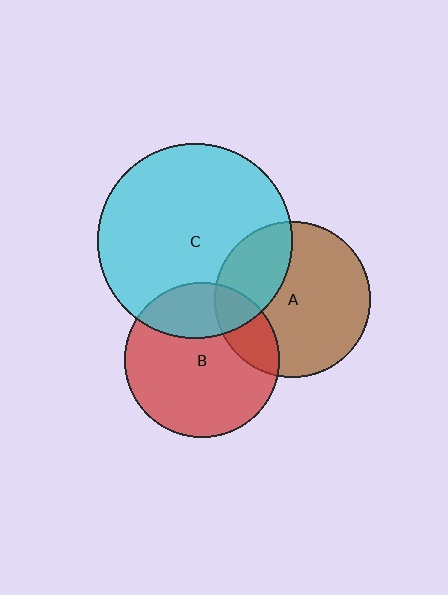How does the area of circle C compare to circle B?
Approximately 1.6 times.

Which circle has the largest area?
Circle C (cyan).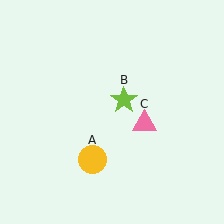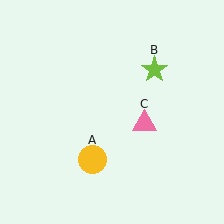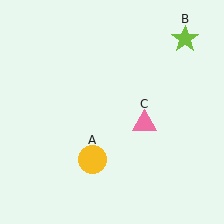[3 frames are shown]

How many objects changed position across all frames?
1 object changed position: lime star (object B).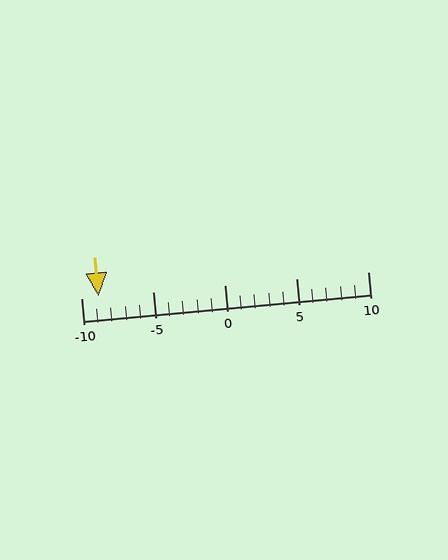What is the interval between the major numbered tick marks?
The major tick marks are spaced 5 units apart.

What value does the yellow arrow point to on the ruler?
The yellow arrow points to approximately -9.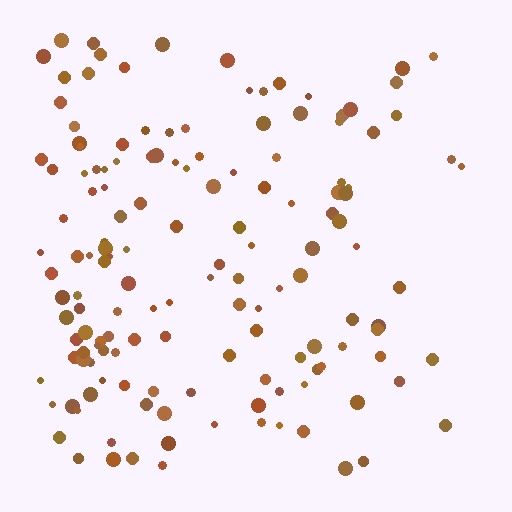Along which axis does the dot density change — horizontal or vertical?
Horizontal.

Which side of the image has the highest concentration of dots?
The left.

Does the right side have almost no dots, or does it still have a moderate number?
Still a moderate number, just noticeably fewer than the left.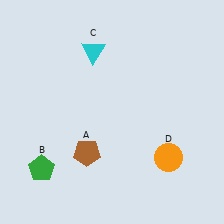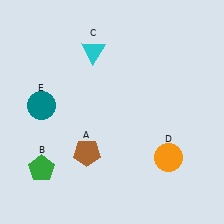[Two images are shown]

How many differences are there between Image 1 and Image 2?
There is 1 difference between the two images.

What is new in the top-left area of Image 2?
A teal circle (E) was added in the top-left area of Image 2.